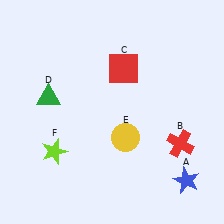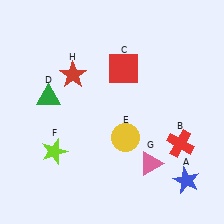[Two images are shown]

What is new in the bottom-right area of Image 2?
A pink triangle (G) was added in the bottom-right area of Image 2.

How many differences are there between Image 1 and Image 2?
There are 2 differences between the two images.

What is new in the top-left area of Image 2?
A red star (H) was added in the top-left area of Image 2.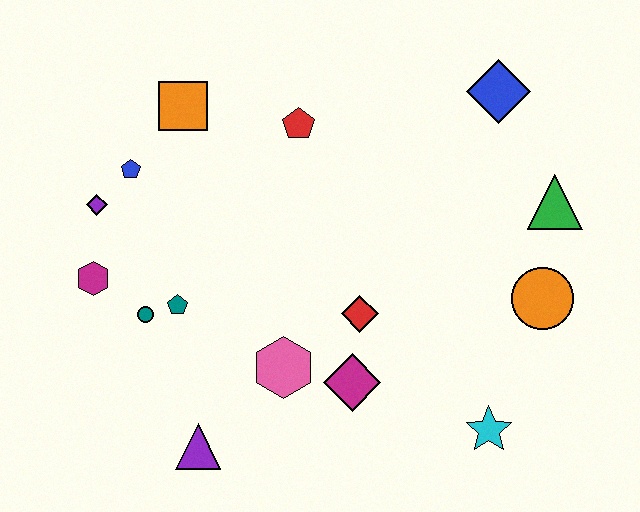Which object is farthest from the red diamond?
The purple diamond is farthest from the red diamond.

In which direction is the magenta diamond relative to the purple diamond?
The magenta diamond is to the right of the purple diamond.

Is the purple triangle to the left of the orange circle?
Yes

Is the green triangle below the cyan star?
No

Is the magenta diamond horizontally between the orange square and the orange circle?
Yes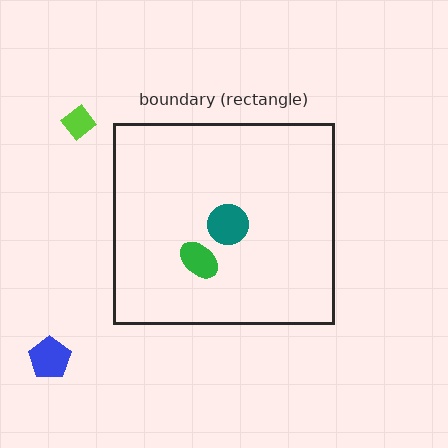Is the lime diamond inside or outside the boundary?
Outside.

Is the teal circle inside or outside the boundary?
Inside.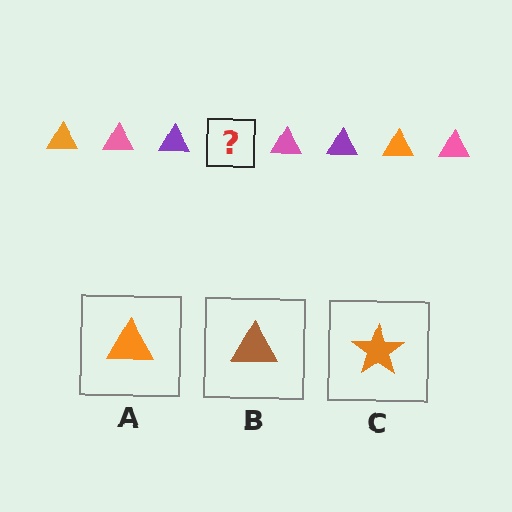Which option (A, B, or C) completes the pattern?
A.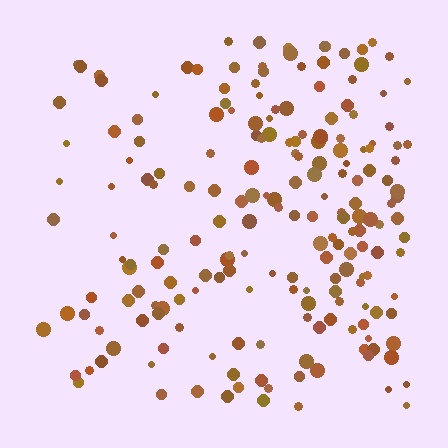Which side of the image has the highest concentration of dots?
The right.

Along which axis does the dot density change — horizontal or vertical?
Horizontal.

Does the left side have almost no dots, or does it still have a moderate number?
Still a moderate number, just noticeably fewer than the right.